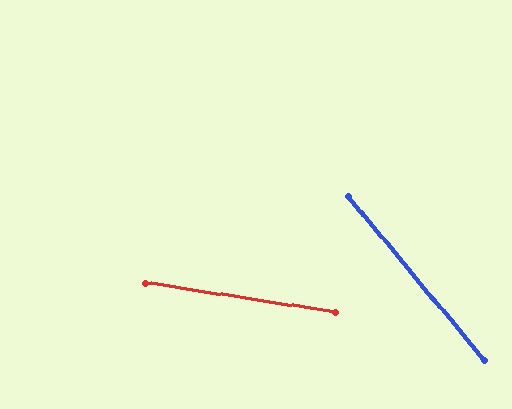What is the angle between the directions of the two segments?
Approximately 41 degrees.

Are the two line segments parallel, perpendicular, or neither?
Neither parallel nor perpendicular — they differ by about 41°.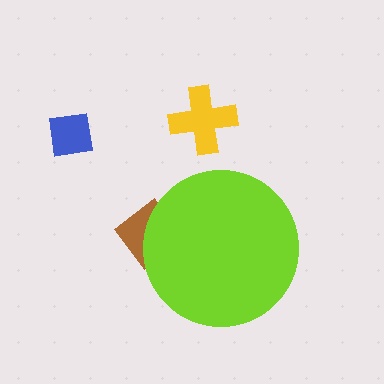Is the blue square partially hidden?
No, the blue square is fully visible.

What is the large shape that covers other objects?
A lime circle.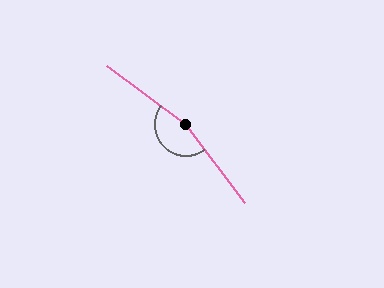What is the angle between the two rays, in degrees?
Approximately 164 degrees.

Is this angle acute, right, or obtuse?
It is obtuse.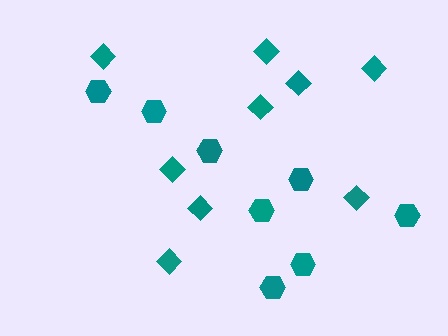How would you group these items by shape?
There are 2 groups: one group of diamonds (9) and one group of hexagons (8).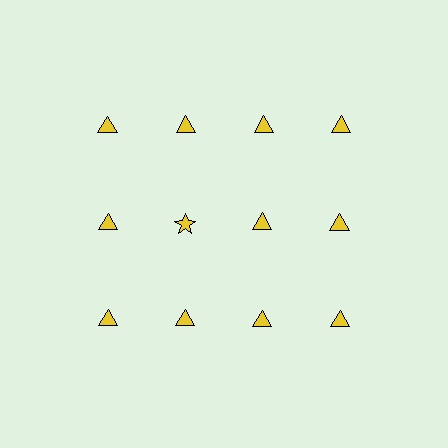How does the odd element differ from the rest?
It has a different shape: star instead of triangle.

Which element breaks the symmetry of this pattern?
The yellow star in the second row, second from left column breaks the symmetry. All other shapes are yellow triangles.